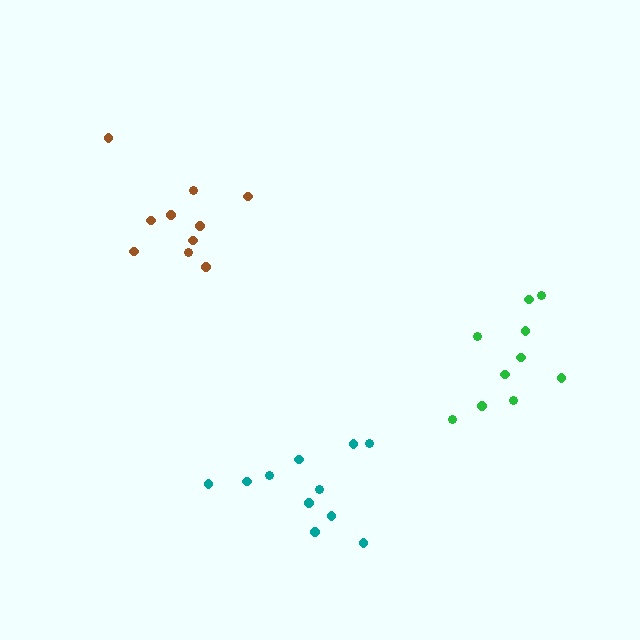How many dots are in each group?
Group 1: 10 dots, Group 2: 10 dots, Group 3: 11 dots (31 total).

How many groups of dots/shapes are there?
There are 3 groups.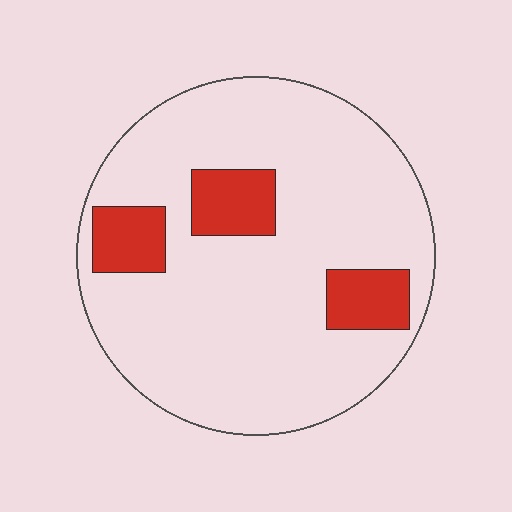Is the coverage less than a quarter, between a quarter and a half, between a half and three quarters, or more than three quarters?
Less than a quarter.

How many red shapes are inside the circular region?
3.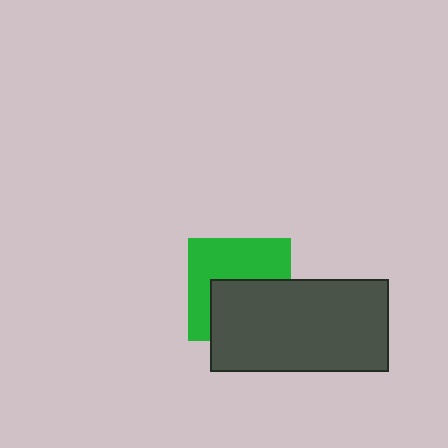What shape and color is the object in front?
The object in front is a dark gray rectangle.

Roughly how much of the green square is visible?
About half of it is visible (roughly 53%).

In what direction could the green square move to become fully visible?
The green square could move up. That would shift it out from behind the dark gray rectangle entirely.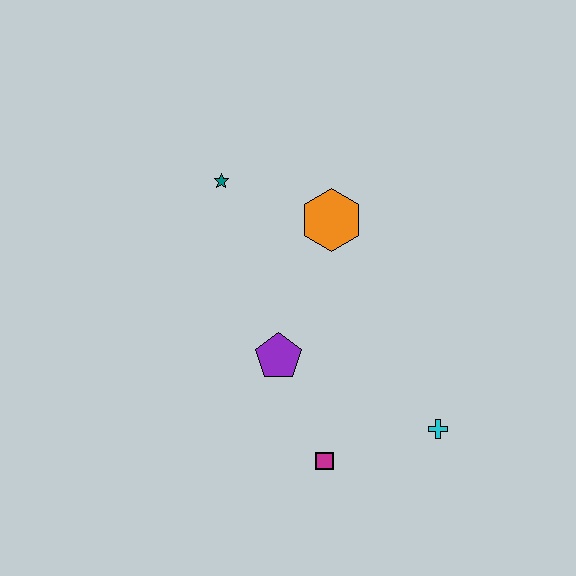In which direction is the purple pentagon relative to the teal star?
The purple pentagon is below the teal star.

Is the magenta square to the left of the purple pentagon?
No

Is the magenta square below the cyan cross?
Yes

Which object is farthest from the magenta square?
The teal star is farthest from the magenta square.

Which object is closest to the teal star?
The orange hexagon is closest to the teal star.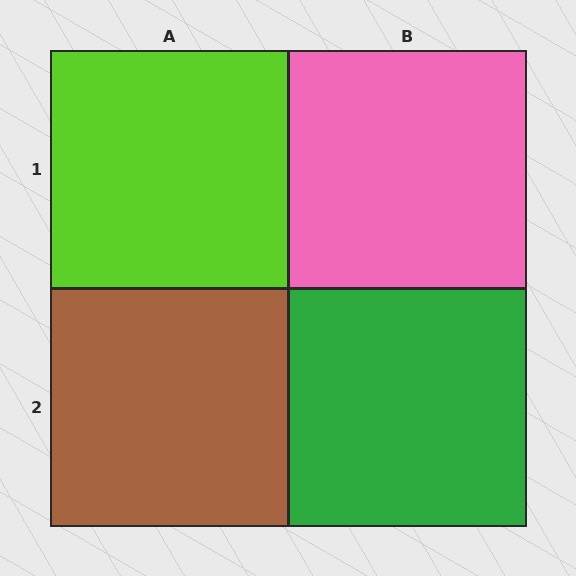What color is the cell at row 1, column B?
Pink.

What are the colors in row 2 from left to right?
Brown, green.